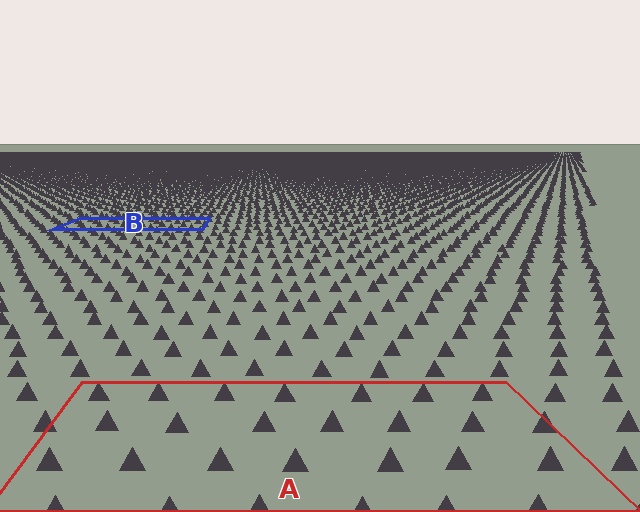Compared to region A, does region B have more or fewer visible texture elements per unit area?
Region B has more texture elements per unit area — they are packed more densely because it is farther away.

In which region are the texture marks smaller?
The texture marks are smaller in region B, because it is farther away.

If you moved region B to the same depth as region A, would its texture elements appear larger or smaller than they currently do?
They would appear larger. At a closer depth, the same texture elements are projected at a bigger on-screen size.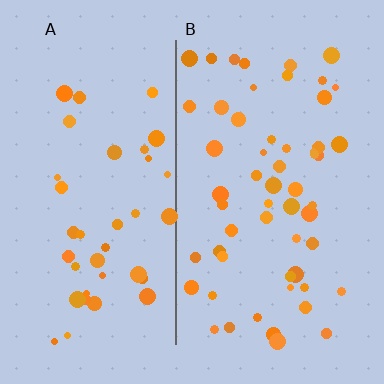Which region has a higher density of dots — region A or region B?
B (the right).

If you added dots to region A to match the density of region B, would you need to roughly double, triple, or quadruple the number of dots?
Approximately double.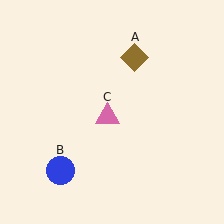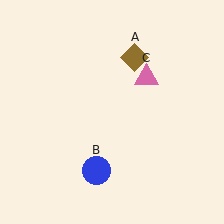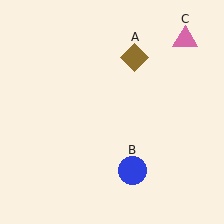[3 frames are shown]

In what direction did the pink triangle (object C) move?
The pink triangle (object C) moved up and to the right.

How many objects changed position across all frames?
2 objects changed position: blue circle (object B), pink triangle (object C).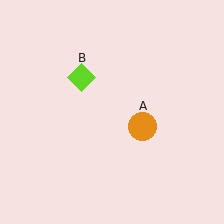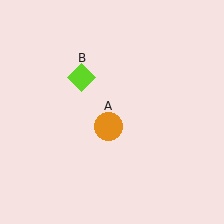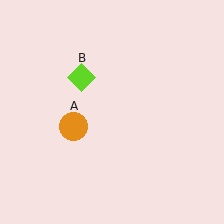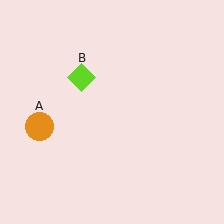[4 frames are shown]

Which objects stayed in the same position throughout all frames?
Lime diamond (object B) remained stationary.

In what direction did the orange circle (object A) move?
The orange circle (object A) moved left.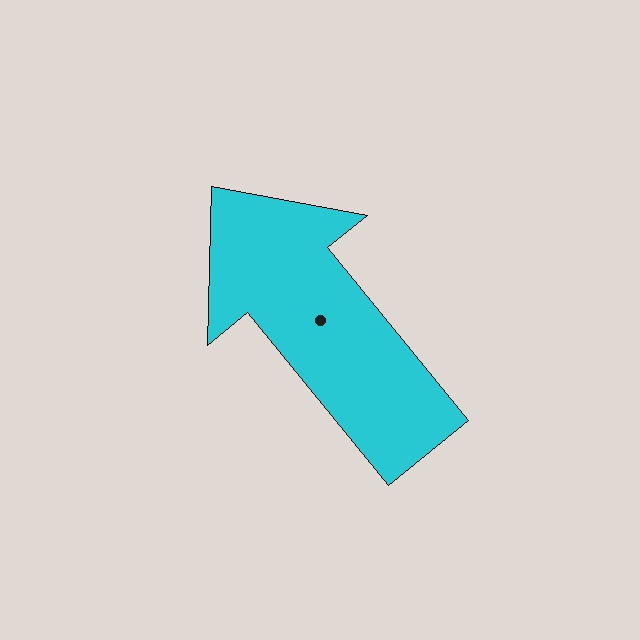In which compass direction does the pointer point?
Northwest.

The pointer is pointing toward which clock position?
Roughly 11 o'clock.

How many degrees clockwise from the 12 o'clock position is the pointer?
Approximately 321 degrees.